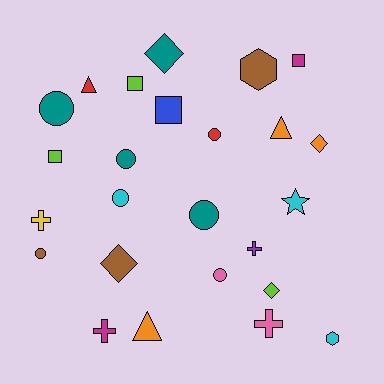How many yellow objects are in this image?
There is 1 yellow object.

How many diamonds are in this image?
There are 4 diamonds.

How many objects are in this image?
There are 25 objects.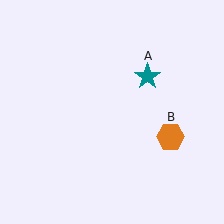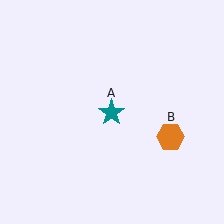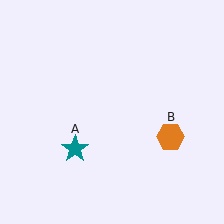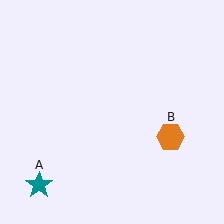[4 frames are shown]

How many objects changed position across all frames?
1 object changed position: teal star (object A).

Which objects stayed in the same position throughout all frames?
Orange hexagon (object B) remained stationary.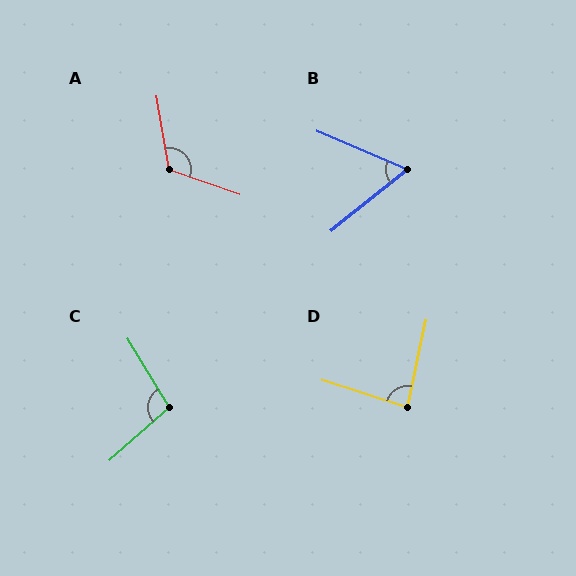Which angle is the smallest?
B, at approximately 62 degrees.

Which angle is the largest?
A, at approximately 119 degrees.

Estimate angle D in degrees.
Approximately 84 degrees.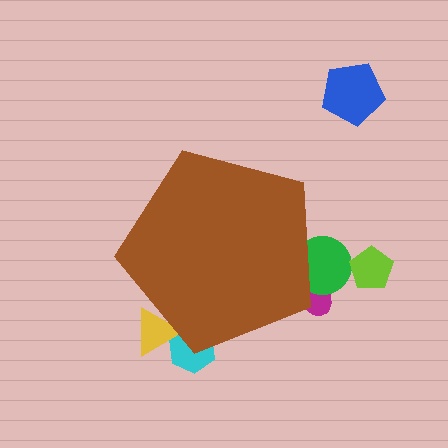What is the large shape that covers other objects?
A brown pentagon.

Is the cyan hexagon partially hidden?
Yes, the cyan hexagon is partially hidden behind the brown pentagon.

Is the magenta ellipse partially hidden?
Yes, the magenta ellipse is partially hidden behind the brown pentagon.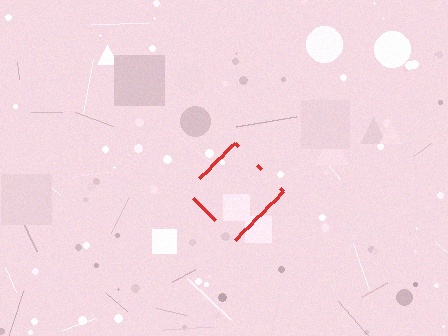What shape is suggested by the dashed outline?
The dashed outline suggests a diamond.